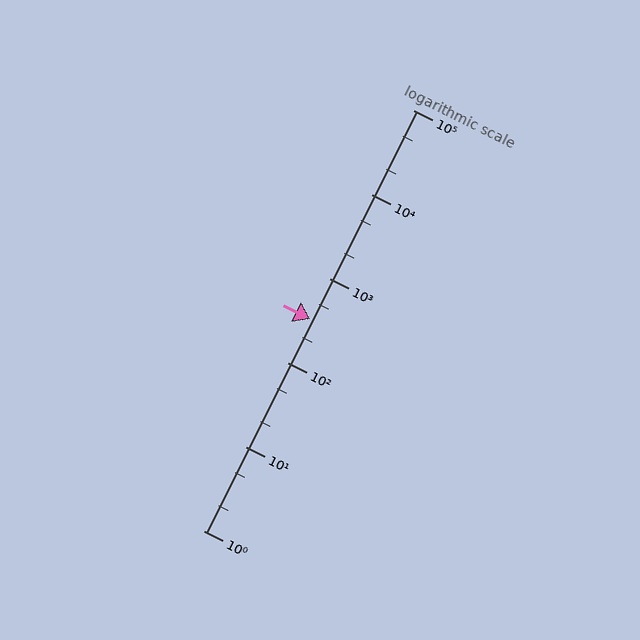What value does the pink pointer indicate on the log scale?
The pointer indicates approximately 330.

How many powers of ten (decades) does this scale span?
The scale spans 5 decades, from 1 to 100000.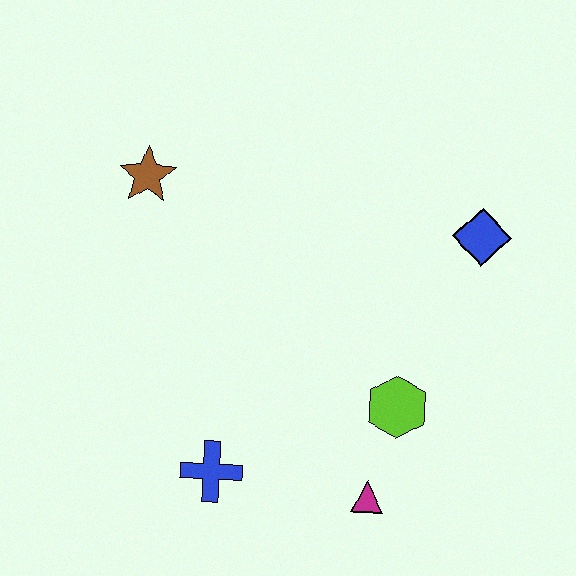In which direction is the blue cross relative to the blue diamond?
The blue cross is to the left of the blue diamond.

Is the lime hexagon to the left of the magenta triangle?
No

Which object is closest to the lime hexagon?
The magenta triangle is closest to the lime hexagon.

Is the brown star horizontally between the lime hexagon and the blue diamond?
No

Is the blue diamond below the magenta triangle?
No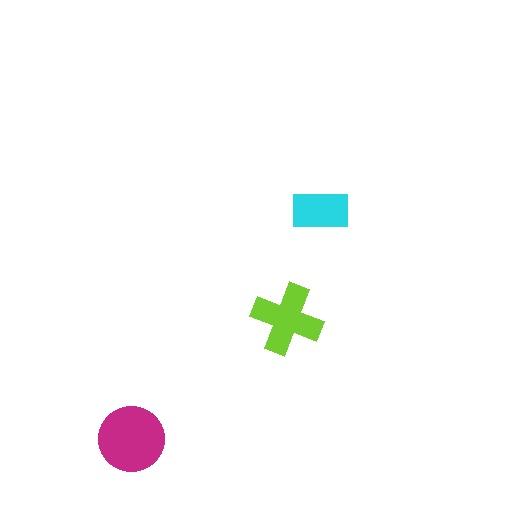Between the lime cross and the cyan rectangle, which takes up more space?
The lime cross.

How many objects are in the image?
There are 3 objects in the image.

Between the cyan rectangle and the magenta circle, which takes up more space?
The magenta circle.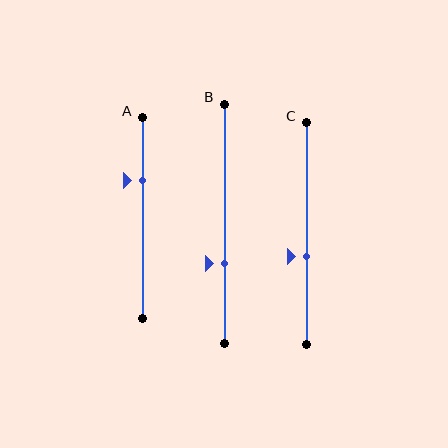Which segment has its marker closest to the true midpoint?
Segment C has its marker closest to the true midpoint.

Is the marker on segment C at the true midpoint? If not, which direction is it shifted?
No, the marker on segment C is shifted downward by about 11% of the segment length.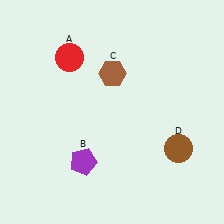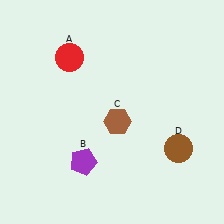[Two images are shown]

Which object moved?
The brown hexagon (C) moved down.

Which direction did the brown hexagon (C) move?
The brown hexagon (C) moved down.